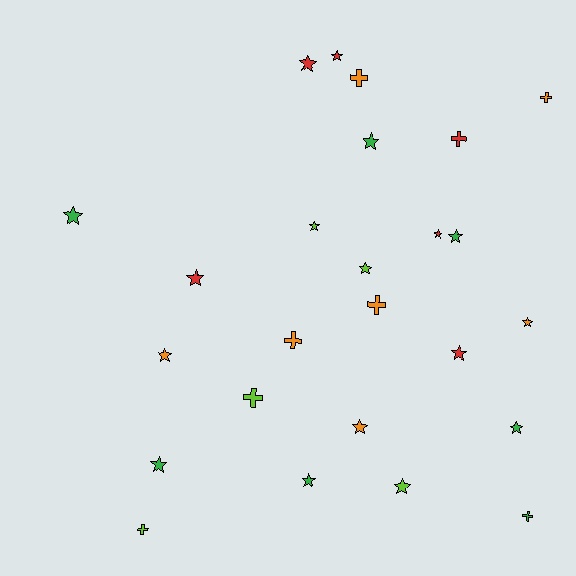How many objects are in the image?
There are 25 objects.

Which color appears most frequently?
Green, with 7 objects.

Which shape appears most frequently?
Star, with 17 objects.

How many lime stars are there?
There are 3 lime stars.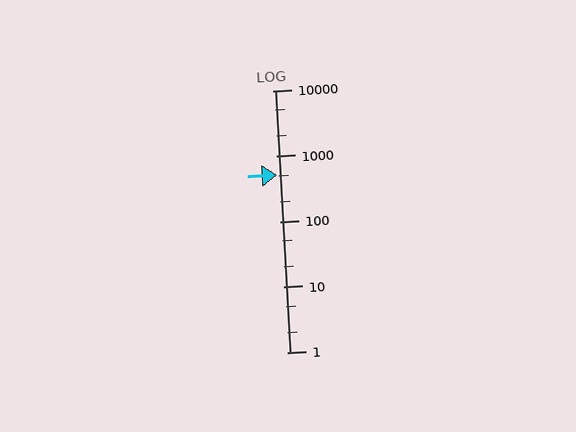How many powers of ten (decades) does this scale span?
The scale spans 4 decades, from 1 to 10000.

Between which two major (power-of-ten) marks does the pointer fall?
The pointer is between 100 and 1000.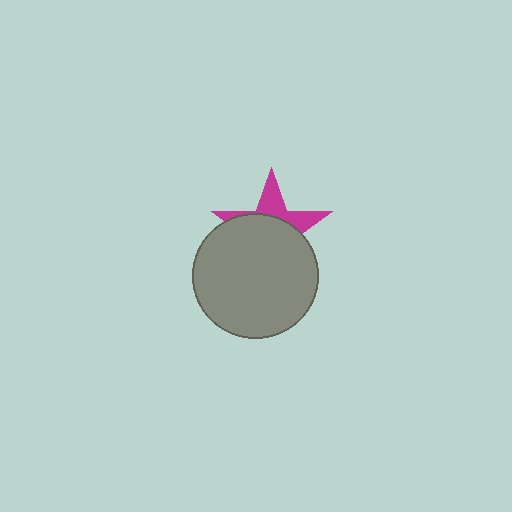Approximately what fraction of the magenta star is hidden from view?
Roughly 66% of the magenta star is hidden behind the gray circle.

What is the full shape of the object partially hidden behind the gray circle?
The partially hidden object is a magenta star.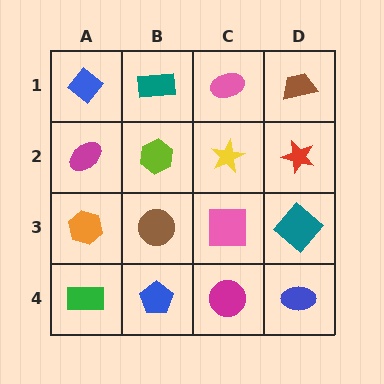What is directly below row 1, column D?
A red star.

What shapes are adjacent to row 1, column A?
A magenta ellipse (row 2, column A), a teal rectangle (row 1, column B).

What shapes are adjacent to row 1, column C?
A yellow star (row 2, column C), a teal rectangle (row 1, column B), a brown trapezoid (row 1, column D).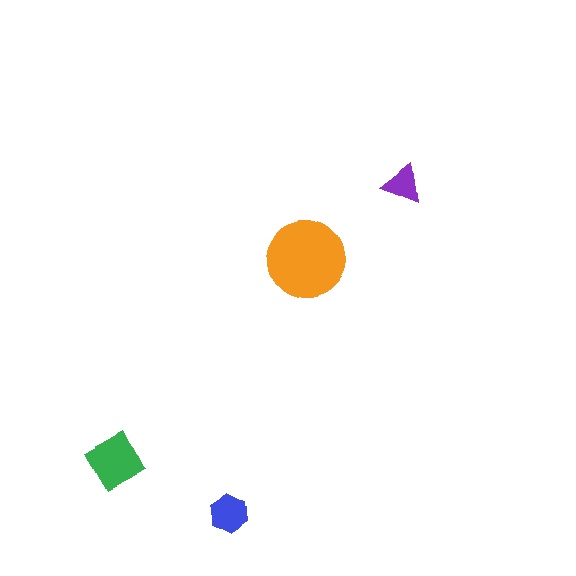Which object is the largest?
The orange circle.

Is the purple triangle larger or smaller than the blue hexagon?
Smaller.